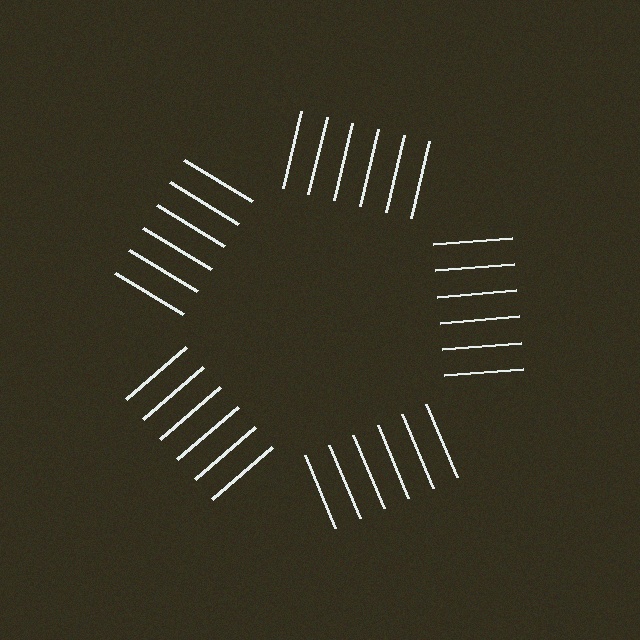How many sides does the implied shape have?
5 sides — the line-ends trace a pentagon.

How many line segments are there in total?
30 — 6 along each of the 5 edges.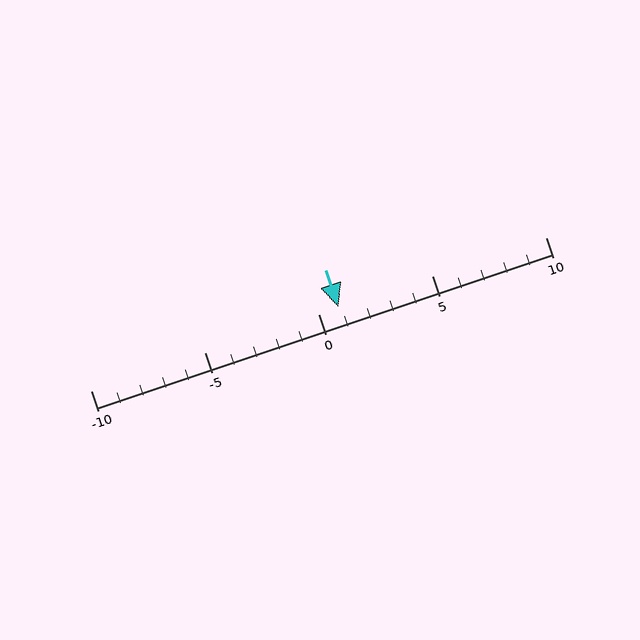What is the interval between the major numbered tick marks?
The major tick marks are spaced 5 units apart.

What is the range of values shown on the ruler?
The ruler shows values from -10 to 10.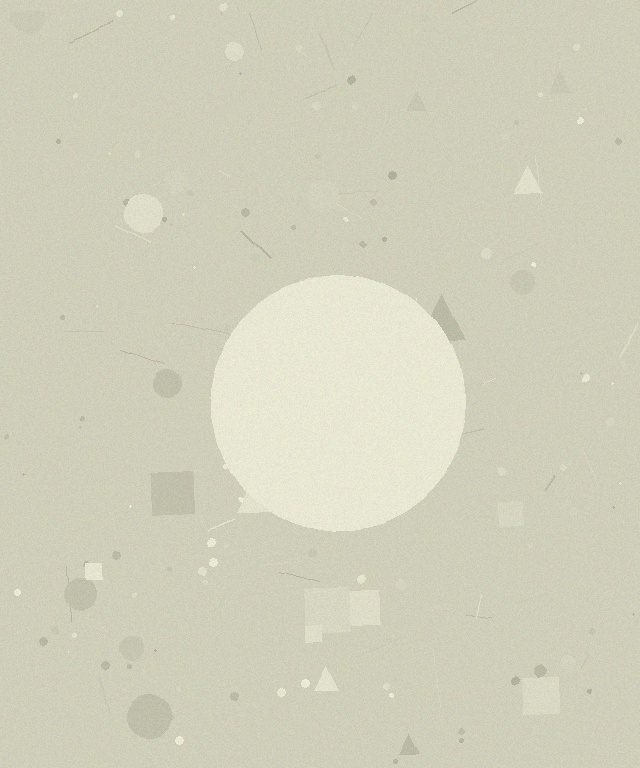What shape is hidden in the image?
A circle is hidden in the image.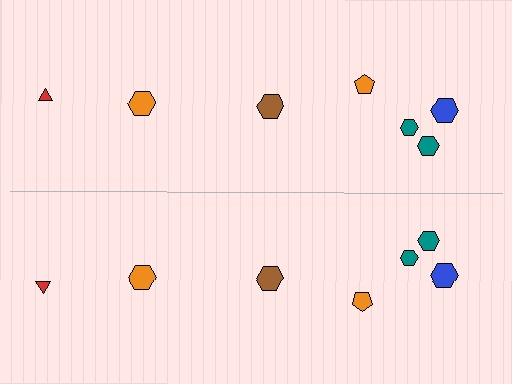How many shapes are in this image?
There are 14 shapes in this image.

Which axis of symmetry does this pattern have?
The pattern has a horizontal axis of symmetry running through the center of the image.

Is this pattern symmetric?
Yes, this pattern has bilateral (reflection) symmetry.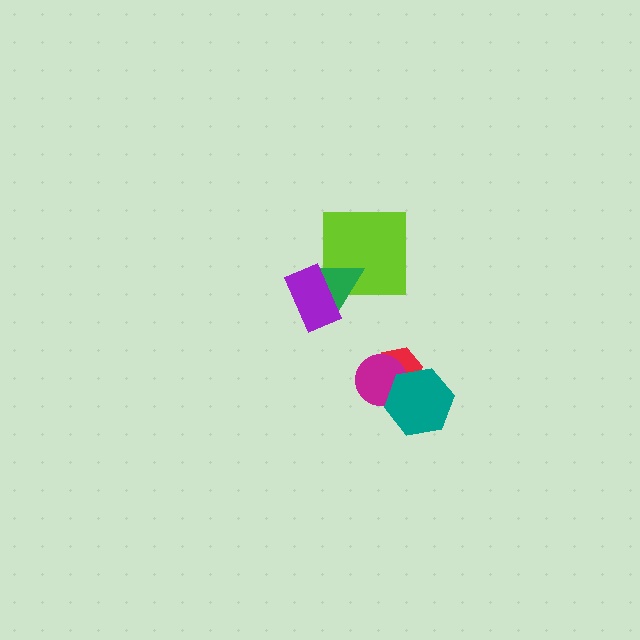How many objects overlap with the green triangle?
2 objects overlap with the green triangle.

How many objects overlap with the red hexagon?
2 objects overlap with the red hexagon.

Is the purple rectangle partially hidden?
No, no other shape covers it.